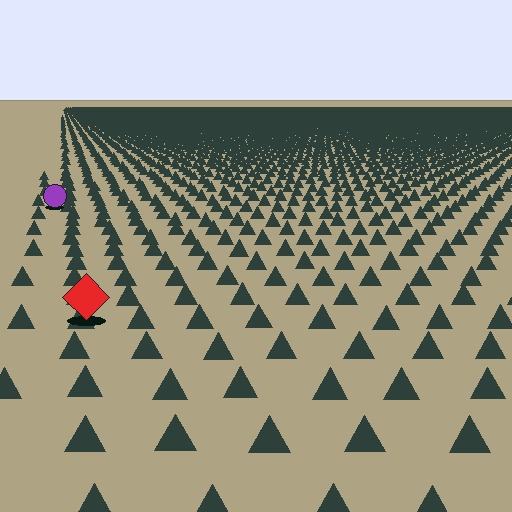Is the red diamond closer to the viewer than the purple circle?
Yes. The red diamond is closer — you can tell from the texture gradient: the ground texture is coarser near it.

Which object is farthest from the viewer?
The purple circle is farthest from the viewer. It appears smaller and the ground texture around it is denser.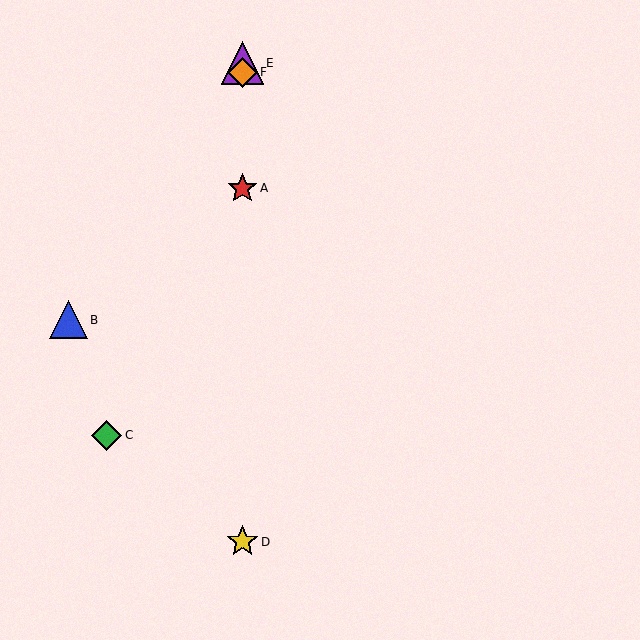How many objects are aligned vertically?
4 objects (A, D, E, F) are aligned vertically.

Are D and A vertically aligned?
Yes, both are at x≈242.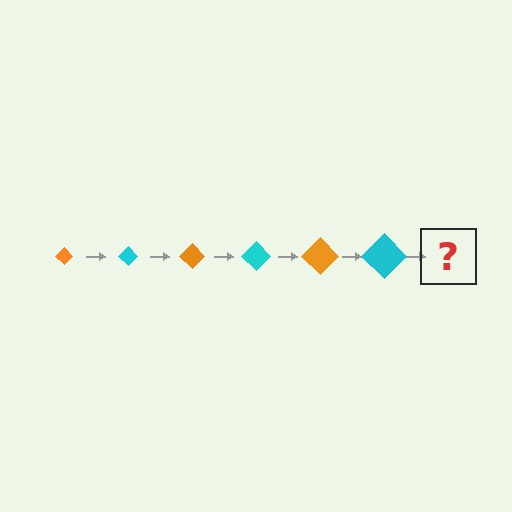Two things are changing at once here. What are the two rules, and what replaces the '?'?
The two rules are that the diamond grows larger each step and the color cycles through orange and cyan. The '?' should be an orange diamond, larger than the previous one.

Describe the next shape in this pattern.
It should be an orange diamond, larger than the previous one.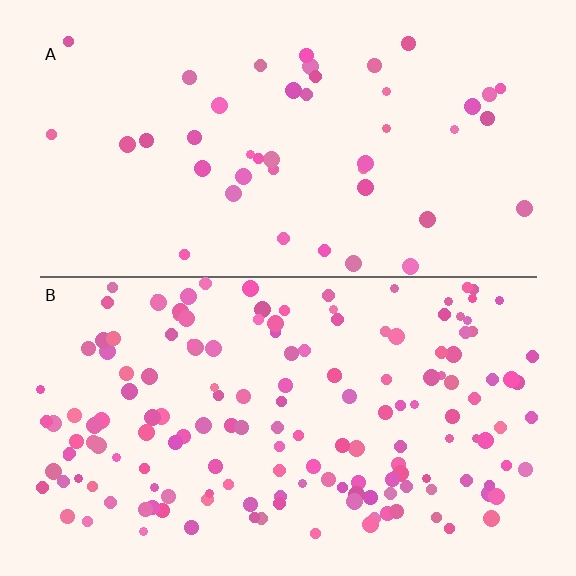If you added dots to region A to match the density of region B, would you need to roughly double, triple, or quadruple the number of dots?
Approximately quadruple.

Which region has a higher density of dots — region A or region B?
B (the bottom).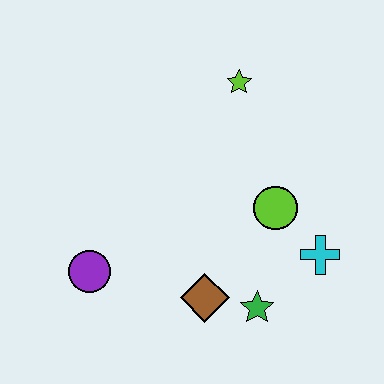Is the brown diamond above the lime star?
No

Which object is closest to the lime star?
The lime circle is closest to the lime star.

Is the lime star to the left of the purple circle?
No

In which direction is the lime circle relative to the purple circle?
The lime circle is to the right of the purple circle.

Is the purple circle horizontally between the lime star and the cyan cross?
No